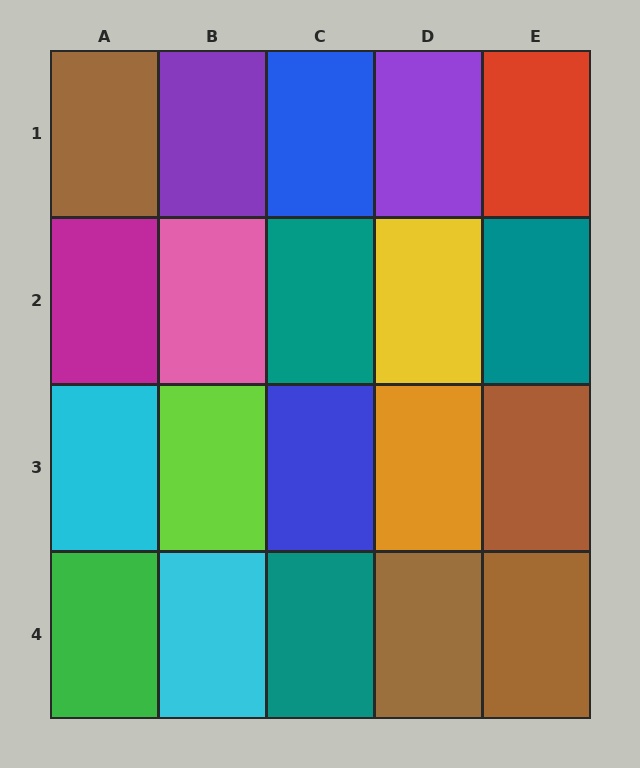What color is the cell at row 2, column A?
Magenta.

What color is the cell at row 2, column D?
Yellow.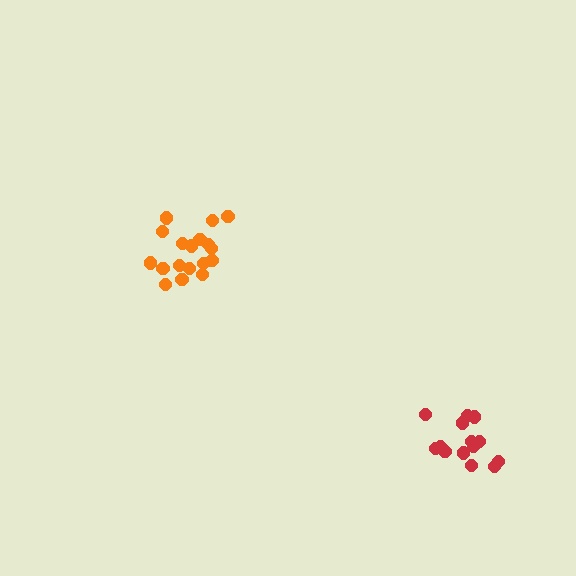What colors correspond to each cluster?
The clusters are colored: orange, red.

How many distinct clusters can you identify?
There are 2 distinct clusters.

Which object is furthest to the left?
The orange cluster is leftmost.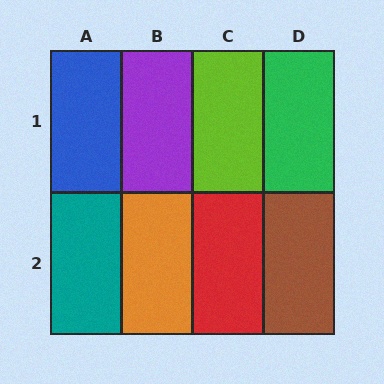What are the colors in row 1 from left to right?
Blue, purple, lime, green.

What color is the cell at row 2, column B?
Orange.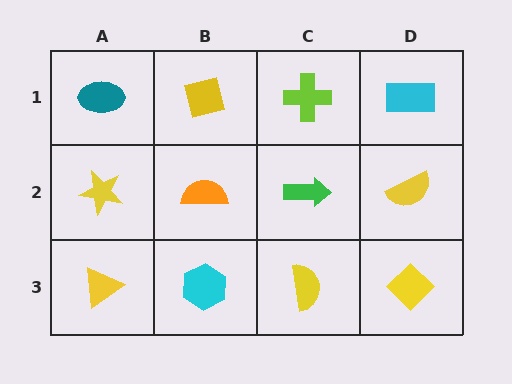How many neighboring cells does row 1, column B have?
3.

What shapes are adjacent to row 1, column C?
A green arrow (row 2, column C), a yellow square (row 1, column B), a cyan rectangle (row 1, column D).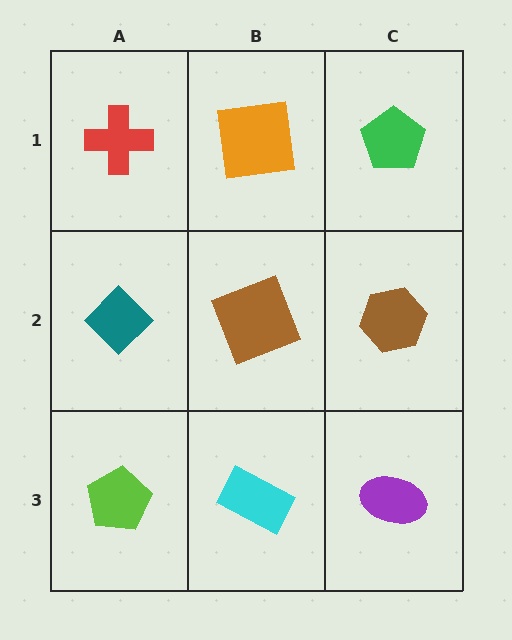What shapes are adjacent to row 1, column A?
A teal diamond (row 2, column A), an orange square (row 1, column B).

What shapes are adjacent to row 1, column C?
A brown hexagon (row 2, column C), an orange square (row 1, column B).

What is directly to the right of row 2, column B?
A brown hexagon.